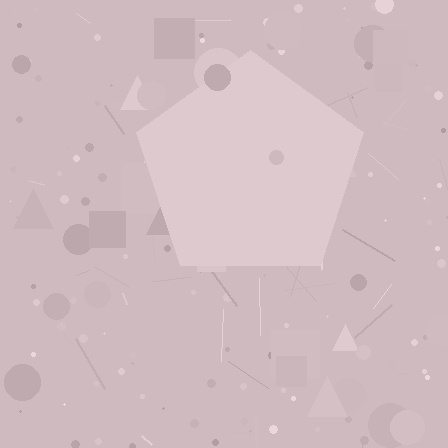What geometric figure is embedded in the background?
A pentagon is embedded in the background.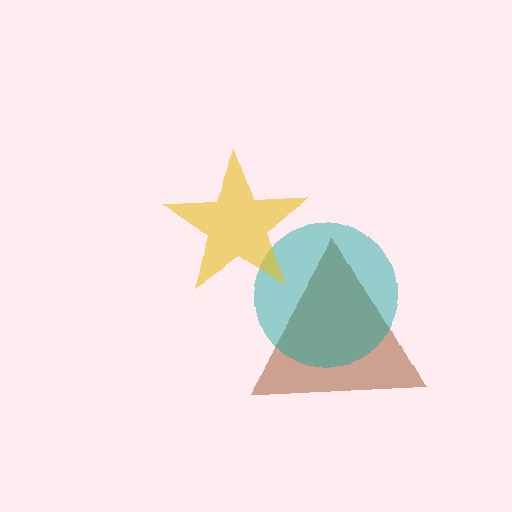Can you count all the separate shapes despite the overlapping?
Yes, there are 3 separate shapes.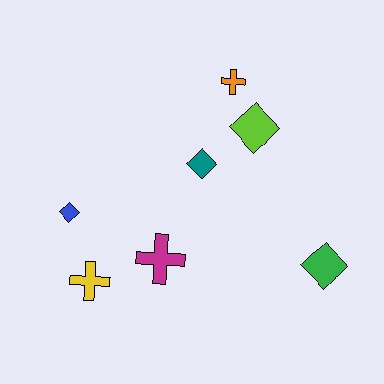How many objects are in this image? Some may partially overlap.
There are 7 objects.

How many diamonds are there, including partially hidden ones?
There are 4 diamonds.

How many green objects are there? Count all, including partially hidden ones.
There is 1 green object.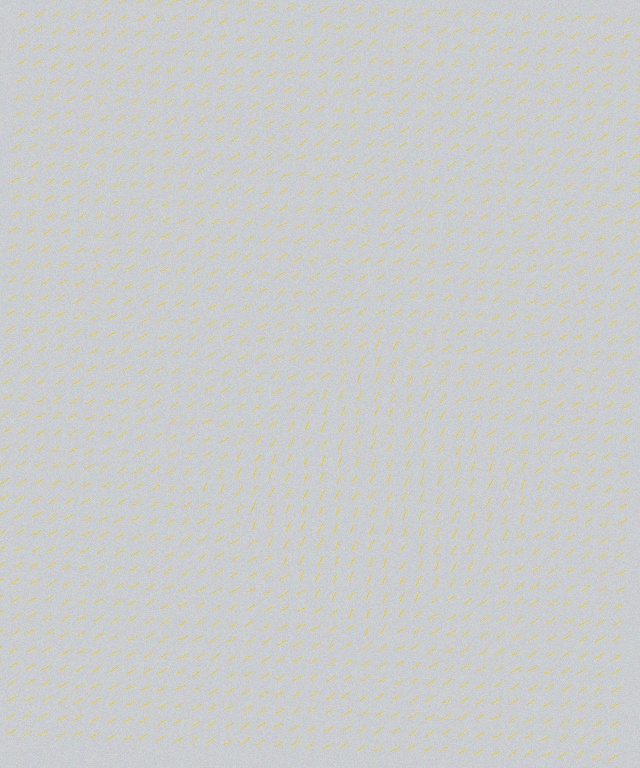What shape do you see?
I see a diamond.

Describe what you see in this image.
The image is filled with small yellow line segments. A diamond region in the image has lines oriented differently from the surrounding lines, creating a visible texture boundary.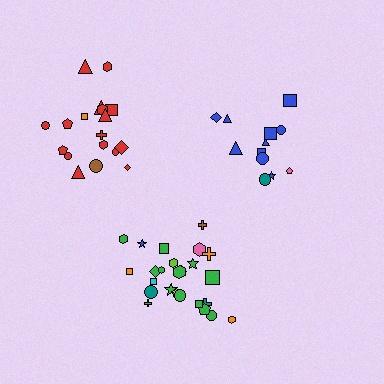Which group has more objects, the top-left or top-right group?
The top-left group.